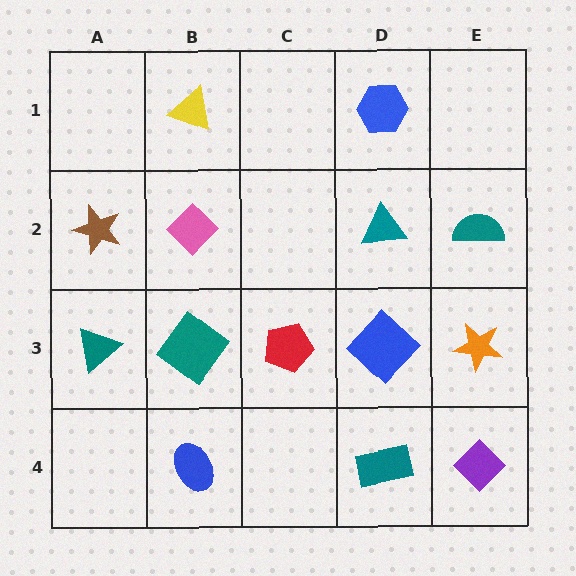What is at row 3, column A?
A teal triangle.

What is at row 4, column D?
A teal rectangle.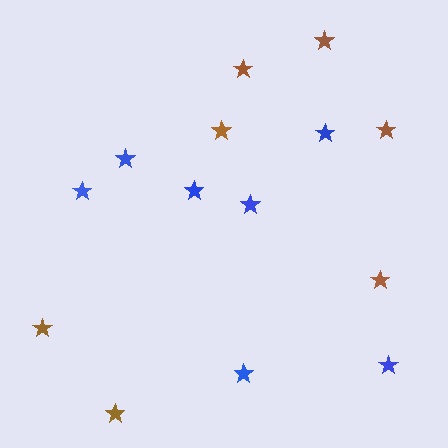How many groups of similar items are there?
There are 2 groups: one group of blue stars (7) and one group of brown stars (7).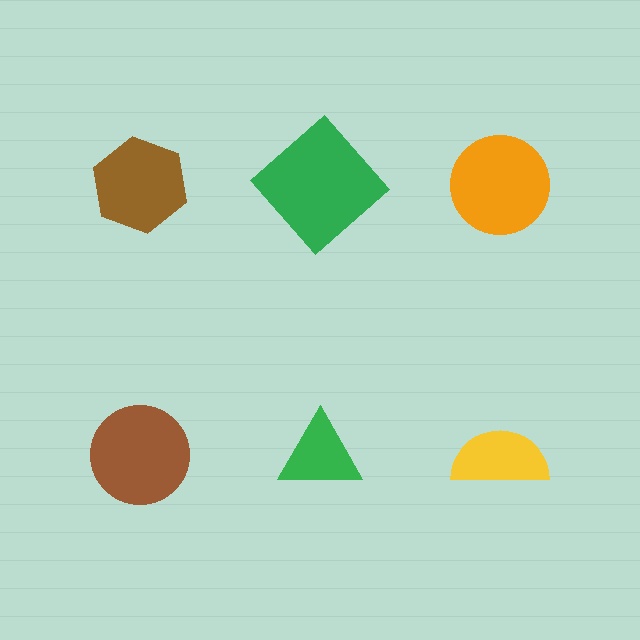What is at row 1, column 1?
A brown hexagon.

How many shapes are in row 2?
3 shapes.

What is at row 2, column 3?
A yellow semicircle.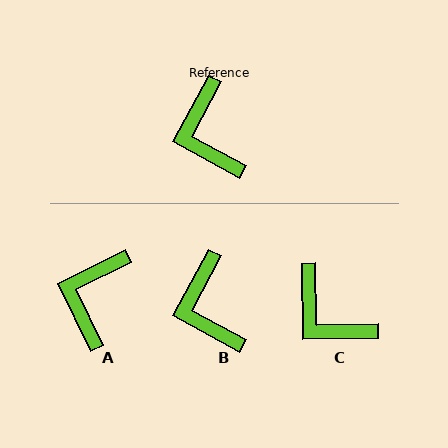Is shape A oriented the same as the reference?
No, it is off by about 35 degrees.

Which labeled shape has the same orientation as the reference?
B.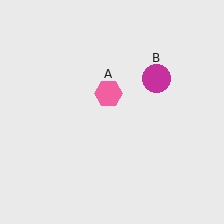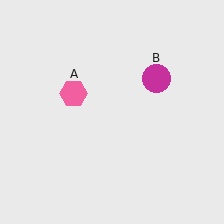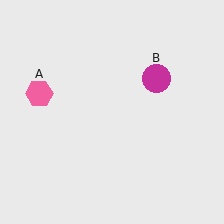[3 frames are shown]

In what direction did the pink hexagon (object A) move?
The pink hexagon (object A) moved left.